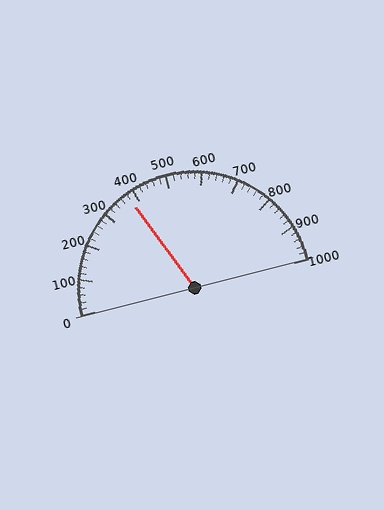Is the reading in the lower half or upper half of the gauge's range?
The reading is in the lower half of the range (0 to 1000).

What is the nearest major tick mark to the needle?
The nearest major tick mark is 400.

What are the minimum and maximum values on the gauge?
The gauge ranges from 0 to 1000.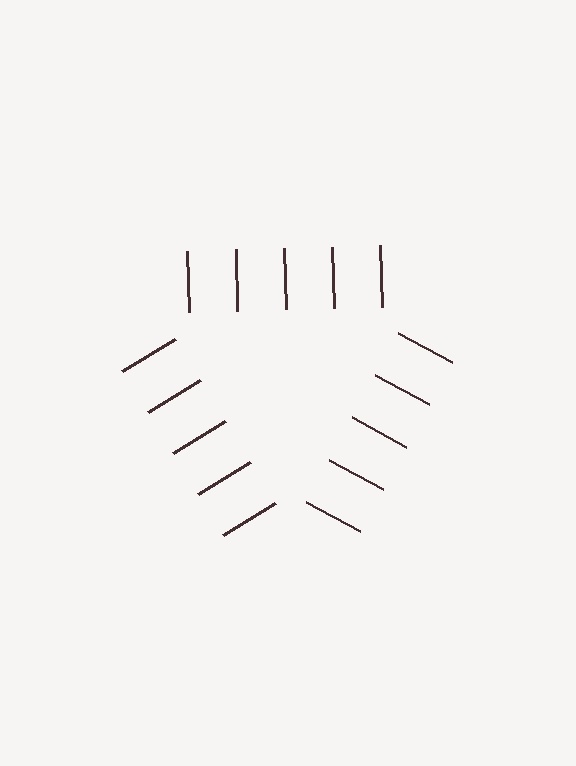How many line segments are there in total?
15 — 5 along each of the 3 edges.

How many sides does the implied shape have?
3 sides — the line-ends trace a triangle.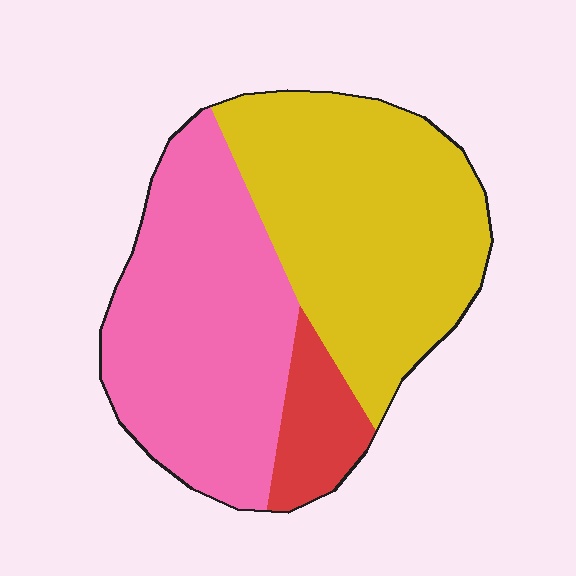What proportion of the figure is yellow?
Yellow covers about 45% of the figure.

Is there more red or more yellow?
Yellow.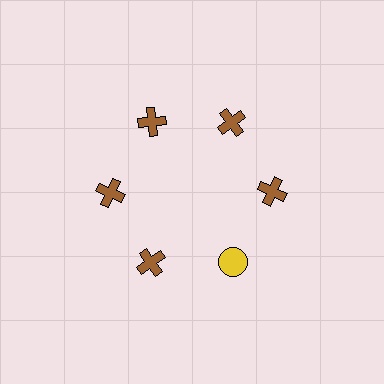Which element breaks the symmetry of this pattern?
The yellow circle at roughly the 5 o'clock position breaks the symmetry. All other shapes are brown crosses.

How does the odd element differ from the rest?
It differs in both color (yellow instead of brown) and shape (circle instead of cross).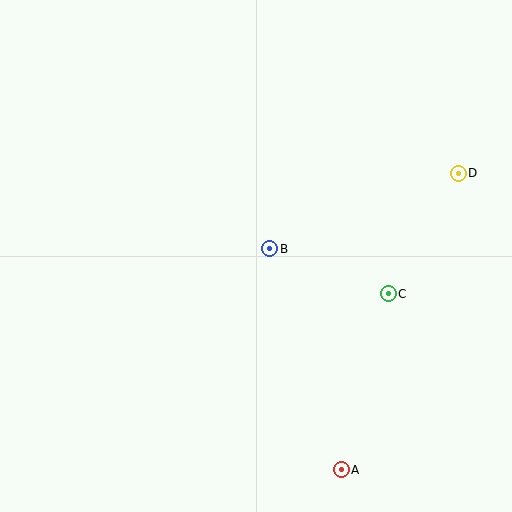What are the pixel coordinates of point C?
Point C is at (388, 294).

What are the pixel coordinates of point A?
Point A is at (341, 470).